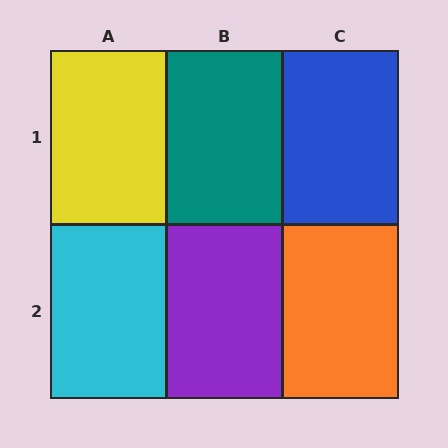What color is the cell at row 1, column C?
Blue.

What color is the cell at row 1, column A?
Yellow.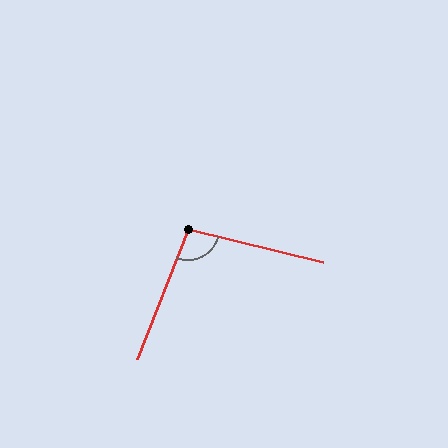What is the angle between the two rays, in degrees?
Approximately 98 degrees.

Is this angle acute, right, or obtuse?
It is obtuse.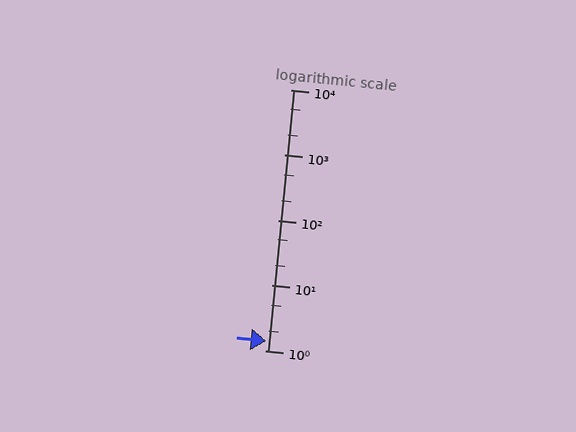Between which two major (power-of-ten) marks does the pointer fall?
The pointer is between 1 and 10.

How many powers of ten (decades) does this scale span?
The scale spans 4 decades, from 1 to 10000.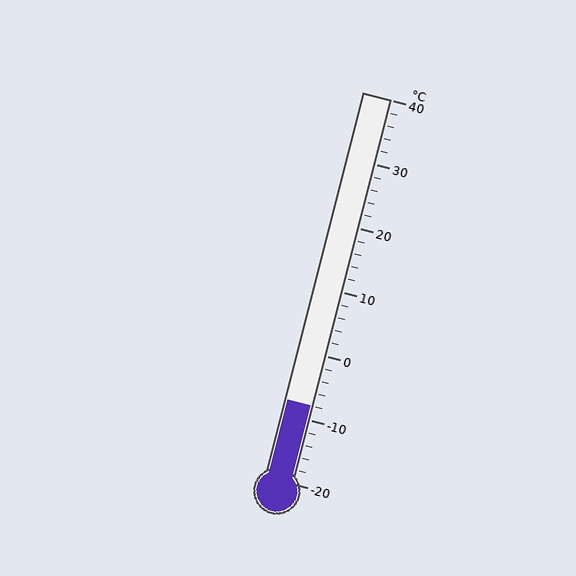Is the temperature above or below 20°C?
The temperature is below 20°C.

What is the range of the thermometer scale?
The thermometer scale ranges from -20°C to 40°C.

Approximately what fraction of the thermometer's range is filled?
The thermometer is filled to approximately 20% of its range.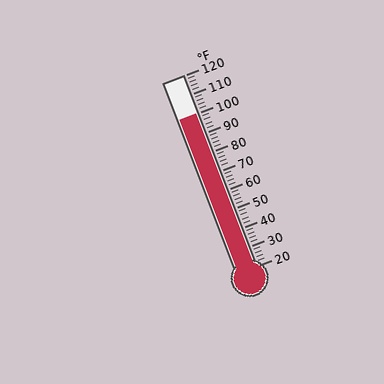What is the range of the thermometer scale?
The thermometer scale ranges from 20°F to 120°F.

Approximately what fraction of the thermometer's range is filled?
The thermometer is filled to approximately 80% of its range.